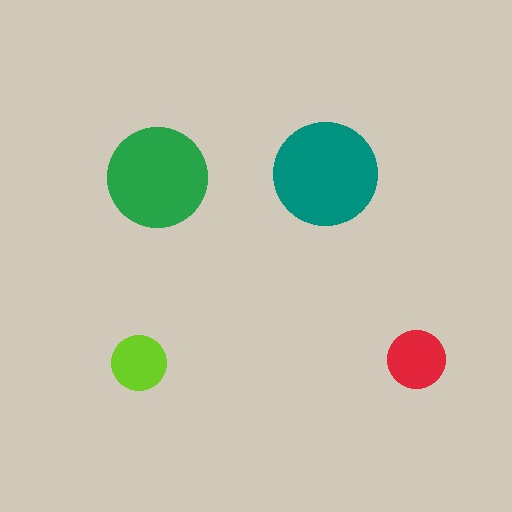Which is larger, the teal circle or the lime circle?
The teal one.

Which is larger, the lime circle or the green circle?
The green one.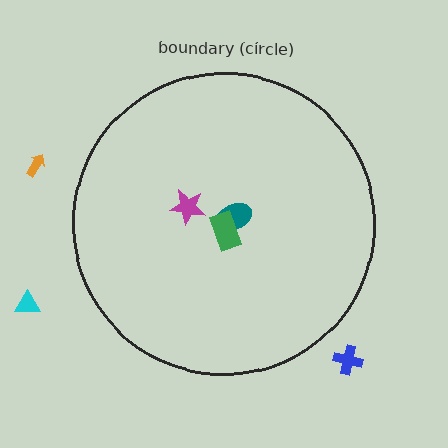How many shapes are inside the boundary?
3 inside, 3 outside.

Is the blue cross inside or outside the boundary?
Outside.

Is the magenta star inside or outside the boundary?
Inside.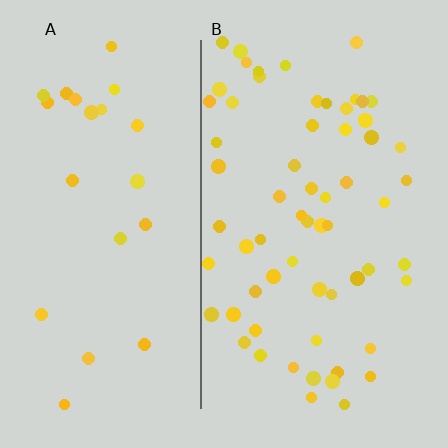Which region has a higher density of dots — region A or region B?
B (the right).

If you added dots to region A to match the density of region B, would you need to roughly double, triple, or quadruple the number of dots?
Approximately triple.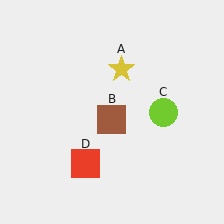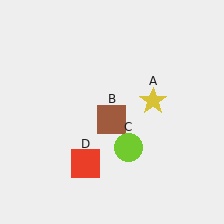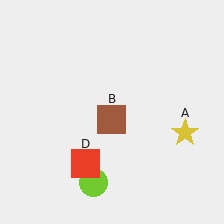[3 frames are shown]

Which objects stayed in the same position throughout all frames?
Brown square (object B) and red square (object D) remained stationary.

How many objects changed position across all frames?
2 objects changed position: yellow star (object A), lime circle (object C).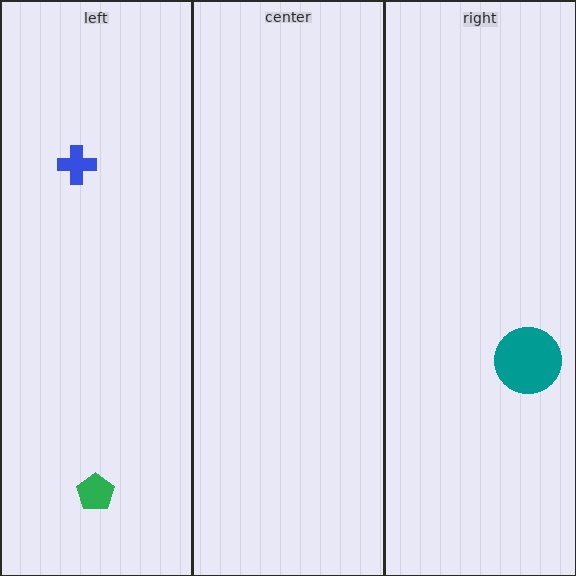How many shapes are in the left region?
2.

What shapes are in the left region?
The green pentagon, the blue cross.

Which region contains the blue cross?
The left region.